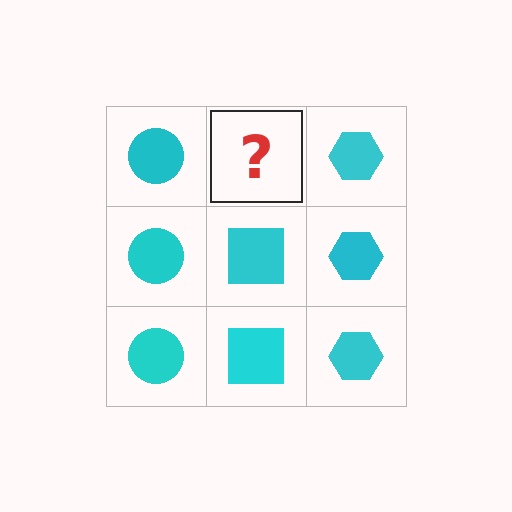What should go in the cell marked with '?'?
The missing cell should contain a cyan square.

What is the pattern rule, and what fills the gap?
The rule is that each column has a consistent shape. The gap should be filled with a cyan square.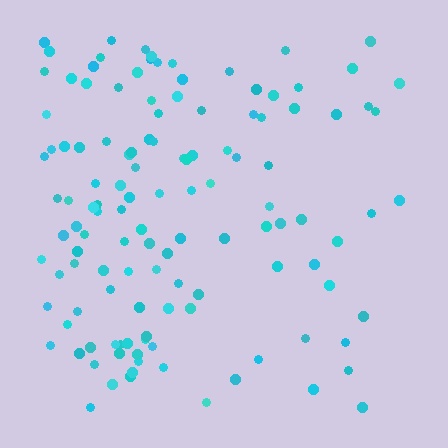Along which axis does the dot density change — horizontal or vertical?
Horizontal.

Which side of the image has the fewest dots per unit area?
The right.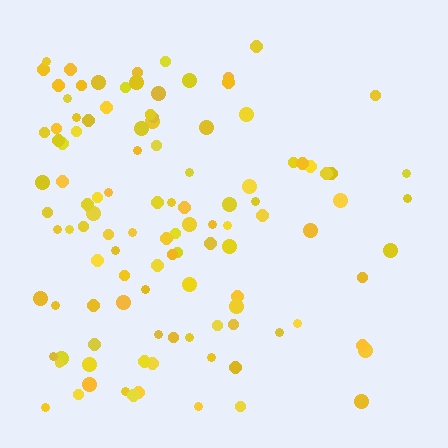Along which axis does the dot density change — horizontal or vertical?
Horizontal.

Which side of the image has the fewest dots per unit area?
The right.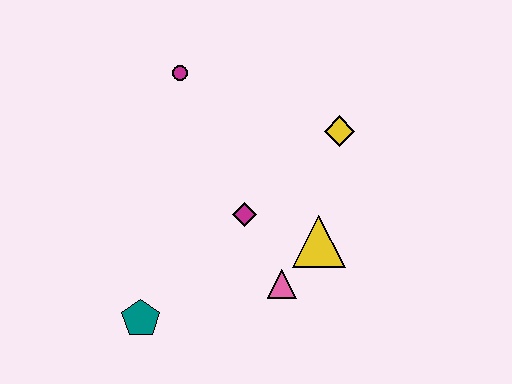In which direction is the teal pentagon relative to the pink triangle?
The teal pentagon is to the left of the pink triangle.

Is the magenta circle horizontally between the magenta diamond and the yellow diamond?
No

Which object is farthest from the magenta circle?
The teal pentagon is farthest from the magenta circle.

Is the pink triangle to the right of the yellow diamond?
No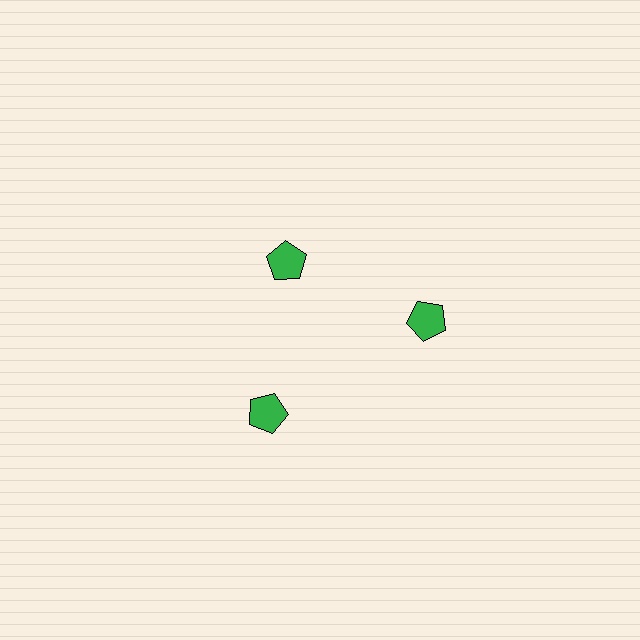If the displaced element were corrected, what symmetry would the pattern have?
It would have 3-fold rotational symmetry — the pattern would map onto itself every 120 degrees.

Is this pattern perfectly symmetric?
No. The 3 green pentagons are arranged in a ring, but one element near the 11 o'clock position is pulled inward toward the center, breaking the 3-fold rotational symmetry.